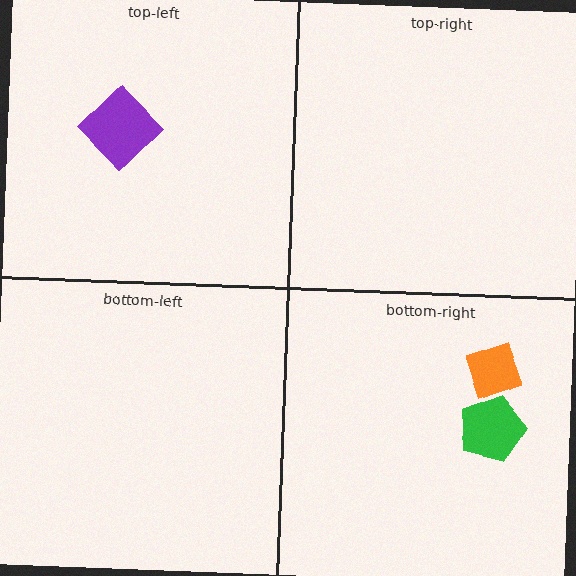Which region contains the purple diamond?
The top-left region.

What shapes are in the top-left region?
The purple diamond.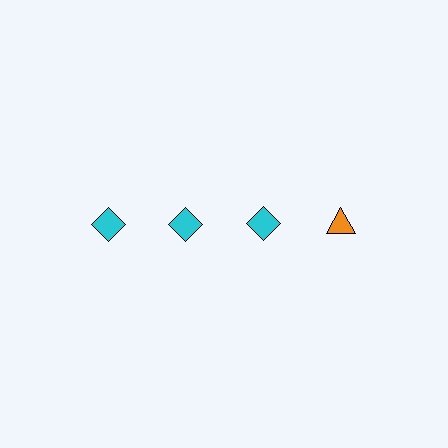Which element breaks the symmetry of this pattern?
The orange triangle in the top row, second from right column breaks the symmetry. All other shapes are cyan diamonds.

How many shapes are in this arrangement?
There are 4 shapes arranged in a grid pattern.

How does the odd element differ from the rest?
It differs in both color (orange instead of cyan) and shape (triangle instead of diamond).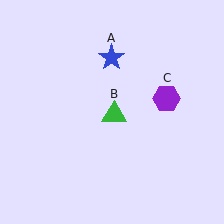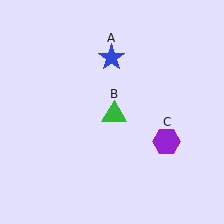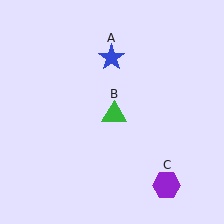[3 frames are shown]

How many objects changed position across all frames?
1 object changed position: purple hexagon (object C).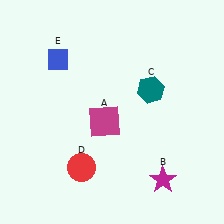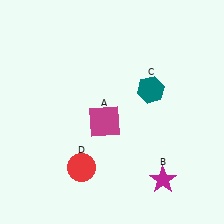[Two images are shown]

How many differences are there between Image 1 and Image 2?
There is 1 difference between the two images.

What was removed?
The blue diamond (E) was removed in Image 2.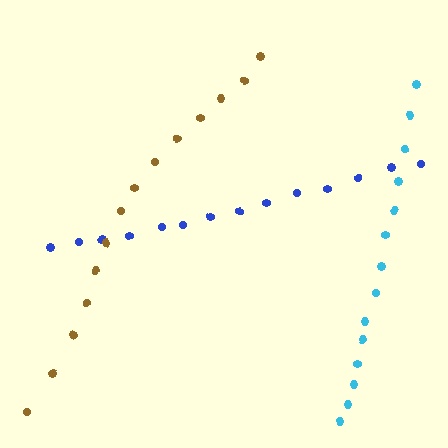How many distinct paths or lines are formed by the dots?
There are 3 distinct paths.